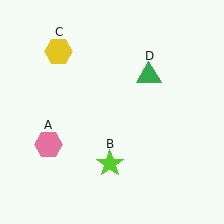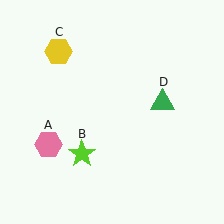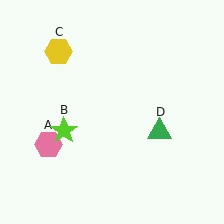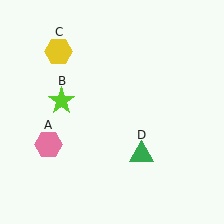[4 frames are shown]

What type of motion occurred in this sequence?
The lime star (object B), green triangle (object D) rotated clockwise around the center of the scene.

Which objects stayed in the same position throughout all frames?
Pink hexagon (object A) and yellow hexagon (object C) remained stationary.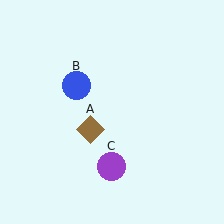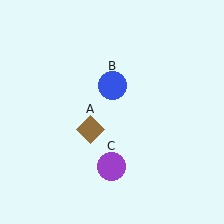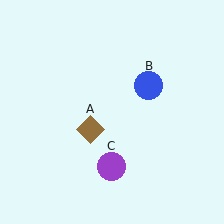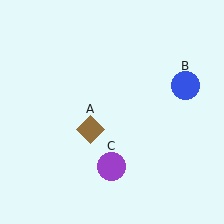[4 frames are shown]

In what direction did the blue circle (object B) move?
The blue circle (object B) moved right.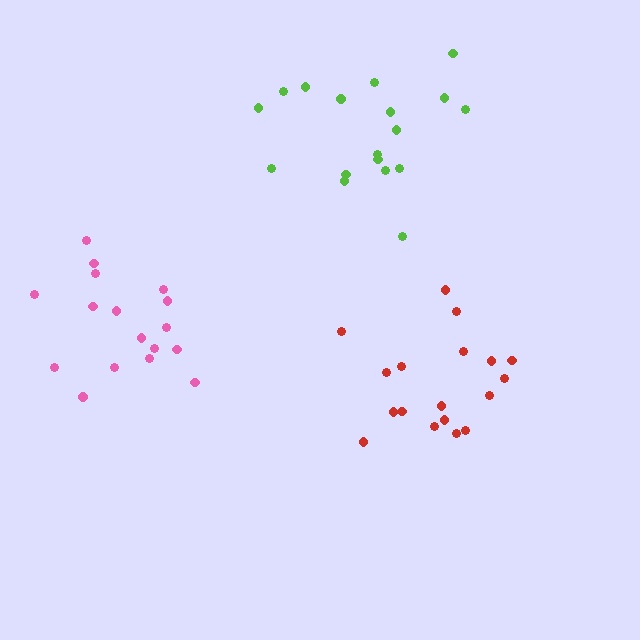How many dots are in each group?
Group 1: 18 dots, Group 2: 18 dots, Group 3: 17 dots (53 total).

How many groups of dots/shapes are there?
There are 3 groups.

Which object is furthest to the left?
The pink cluster is leftmost.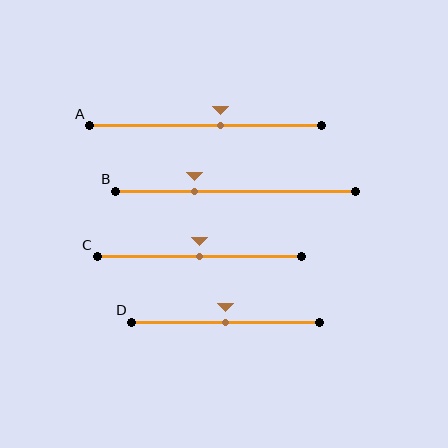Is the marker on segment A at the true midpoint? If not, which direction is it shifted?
No, the marker on segment A is shifted to the right by about 6% of the segment length.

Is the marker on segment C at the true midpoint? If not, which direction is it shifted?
Yes, the marker on segment C is at the true midpoint.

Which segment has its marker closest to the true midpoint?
Segment C has its marker closest to the true midpoint.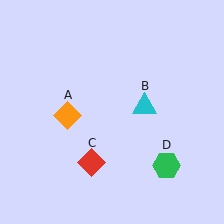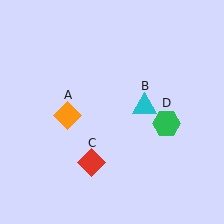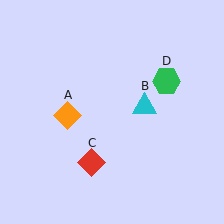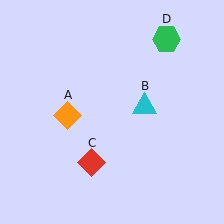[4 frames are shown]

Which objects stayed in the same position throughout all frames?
Orange diamond (object A) and cyan triangle (object B) and red diamond (object C) remained stationary.